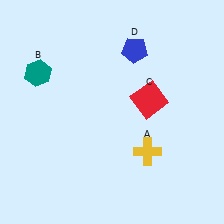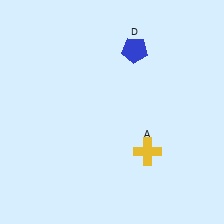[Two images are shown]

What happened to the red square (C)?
The red square (C) was removed in Image 2. It was in the top-right area of Image 1.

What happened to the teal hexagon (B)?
The teal hexagon (B) was removed in Image 2. It was in the top-left area of Image 1.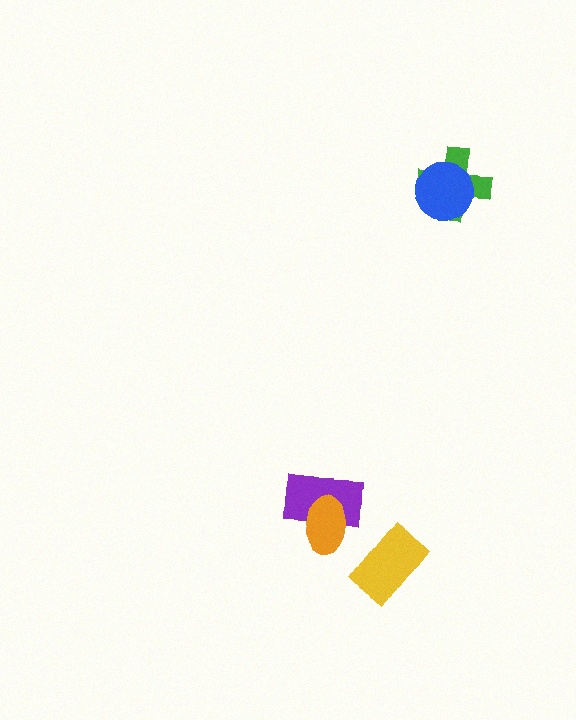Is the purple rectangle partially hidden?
Yes, it is partially covered by another shape.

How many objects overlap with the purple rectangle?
1 object overlaps with the purple rectangle.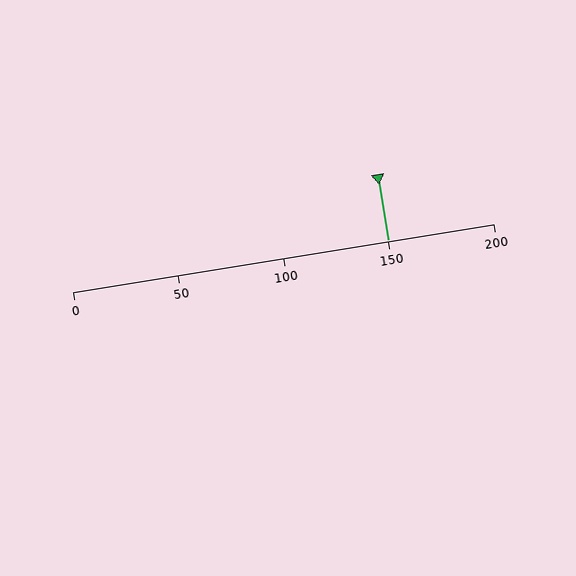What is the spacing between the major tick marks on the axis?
The major ticks are spaced 50 apart.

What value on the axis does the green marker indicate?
The marker indicates approximately 150.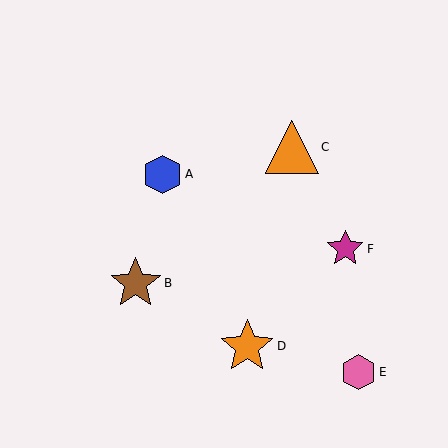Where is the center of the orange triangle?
The center of the orange triangle is at (292, 147).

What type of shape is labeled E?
Shape E is a pink hexagon.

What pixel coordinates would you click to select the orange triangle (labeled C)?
Click at (292, 147) to select the orange triangle C.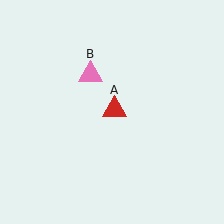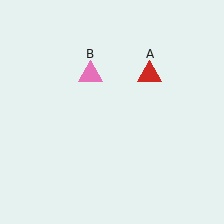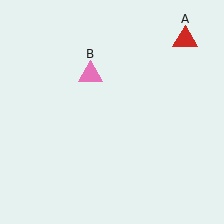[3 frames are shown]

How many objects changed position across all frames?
1 object changed position: red triangle (object A).